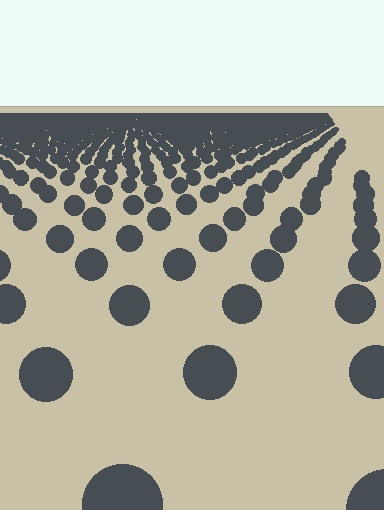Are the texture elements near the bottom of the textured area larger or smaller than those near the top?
Larger. Near the bottom, elements are closer to the viewer and appear at a bigger on-screen size.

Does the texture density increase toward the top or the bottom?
Density increases toward the top.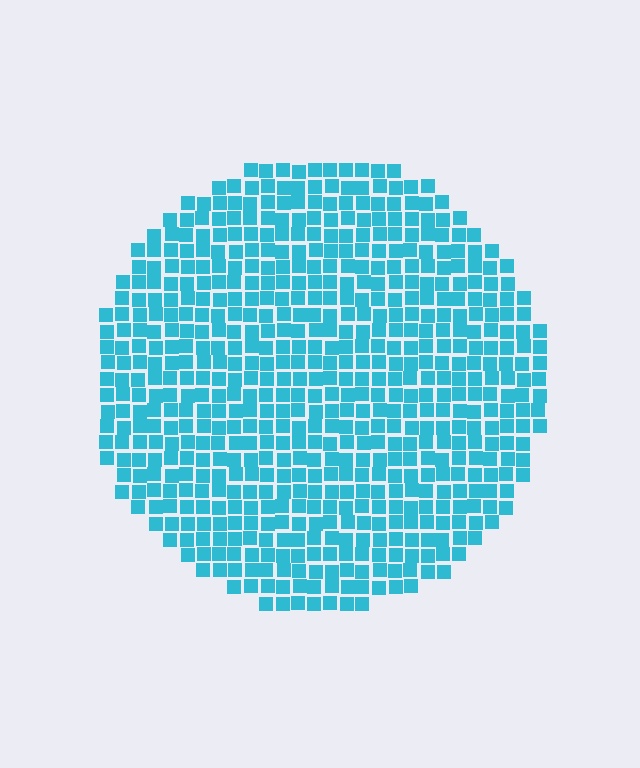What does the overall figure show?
The overall figure shows a circle.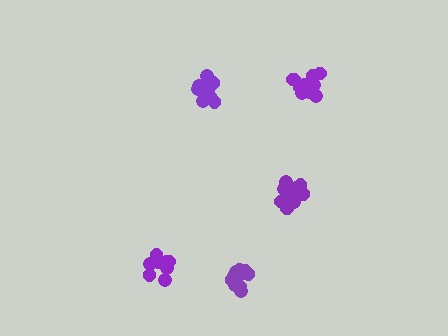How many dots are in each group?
Group 1: 10 dots, Group 2: 12 dots, Group 3: 13 dots, Group 4: 13 dots, Group 5: 11 dots (59 total).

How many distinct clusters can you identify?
There are 5 distinct clusters.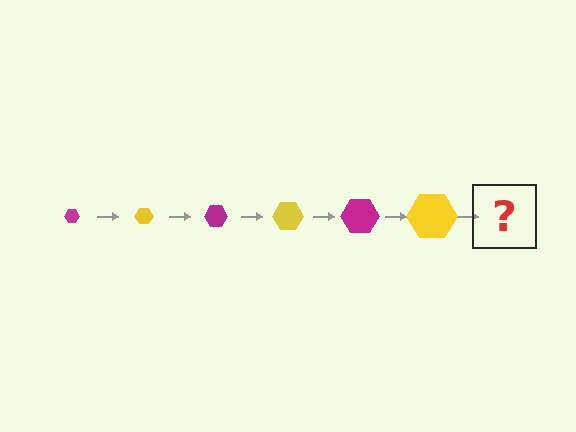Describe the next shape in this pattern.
It should be a magenta hexagon, larger than the previous one.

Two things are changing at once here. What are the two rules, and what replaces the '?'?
The two rules are that the hexagon grows larger each step and the color cycles through magenta and yellow. The '?' should be a magenta hexagon, larger than the previous one.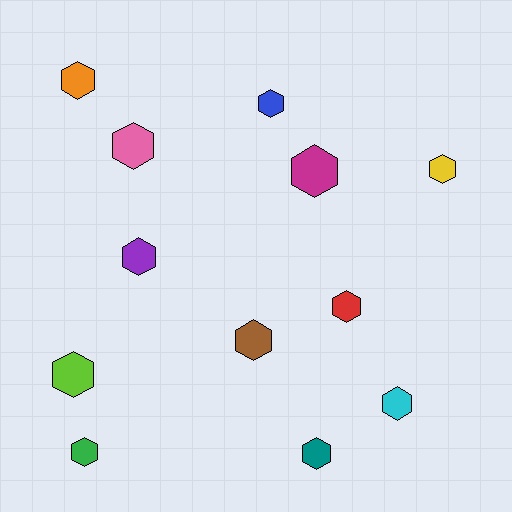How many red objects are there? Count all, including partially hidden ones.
There is 1 red object.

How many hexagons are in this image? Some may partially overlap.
There are 12 hexagons.